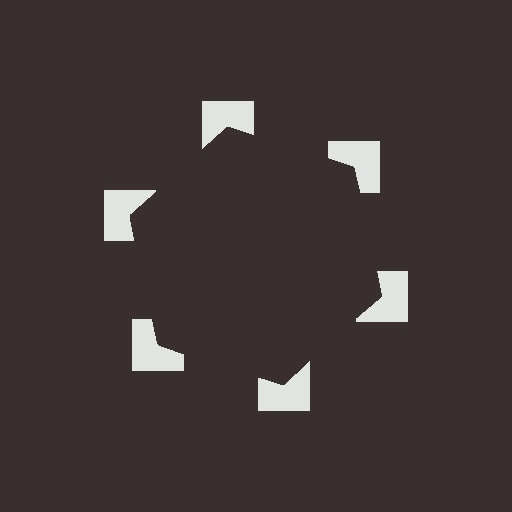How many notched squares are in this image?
There are 6 — one at each vertex of the illusory hexagon.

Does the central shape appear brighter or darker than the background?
It typically appears slightly darker than the background, even though no actual brightness change is drawn.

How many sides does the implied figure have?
6 sides.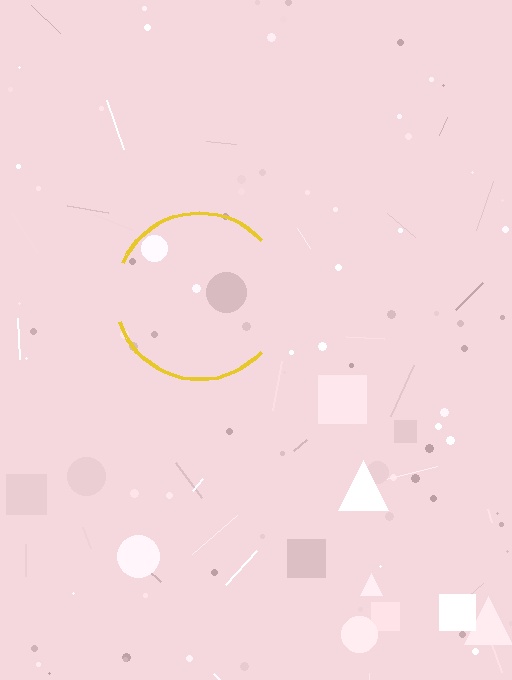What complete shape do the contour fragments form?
The contour fragments form a circle.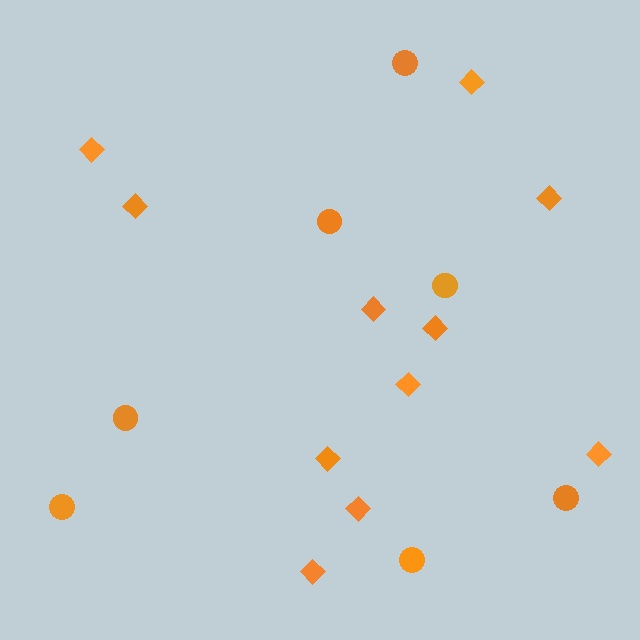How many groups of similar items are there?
There are 2 groups: one group of diamonds (11) and one group of circles (7).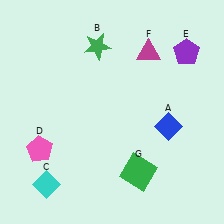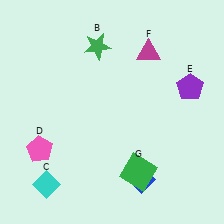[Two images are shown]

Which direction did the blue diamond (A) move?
The blue diamond (A) moved down.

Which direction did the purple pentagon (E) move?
The purple pentagon (E) moved down.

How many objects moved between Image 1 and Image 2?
2 objects moved between the two images.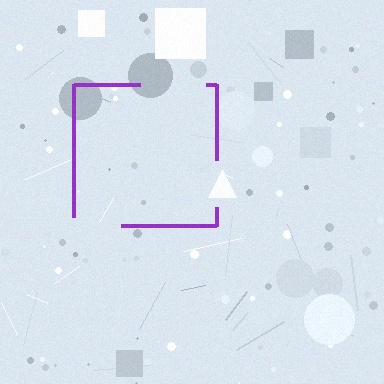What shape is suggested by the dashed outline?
The dashed outline suggests a square.